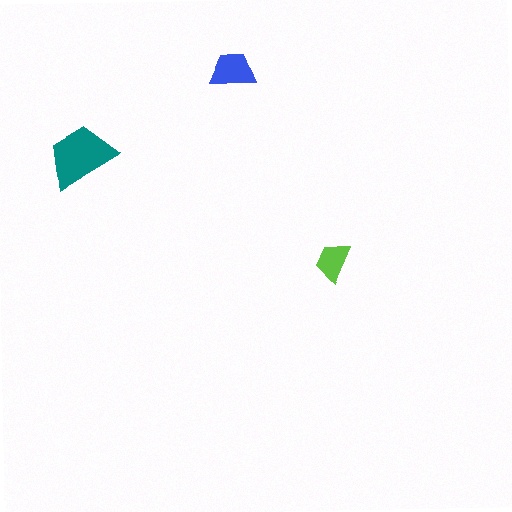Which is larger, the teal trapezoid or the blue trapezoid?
The teal one.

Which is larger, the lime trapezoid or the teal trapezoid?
The teal one.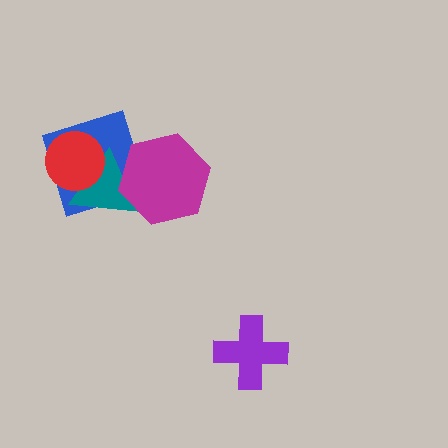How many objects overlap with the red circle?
2 objects overlap with the red circle.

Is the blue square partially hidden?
Yes, it is partially covered by another shape.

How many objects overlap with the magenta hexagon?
2 objects overlap with the magenta hexagon.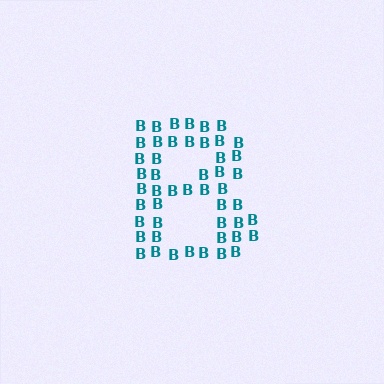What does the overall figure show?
The overall figure shows the letter B.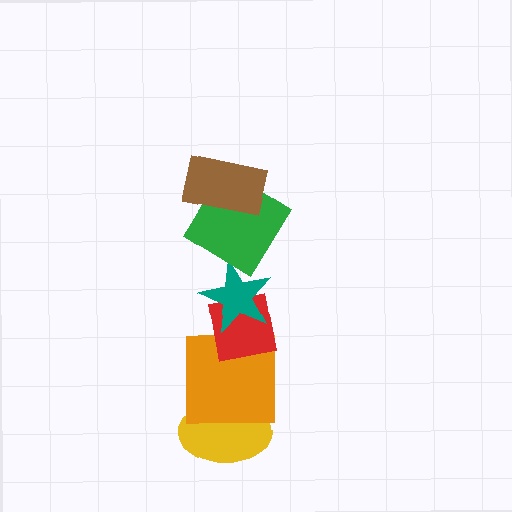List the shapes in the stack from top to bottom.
From top to bottom: the brown rectangle, the green diamond, the teal star, the red square, the orange square, the yellow ellipse.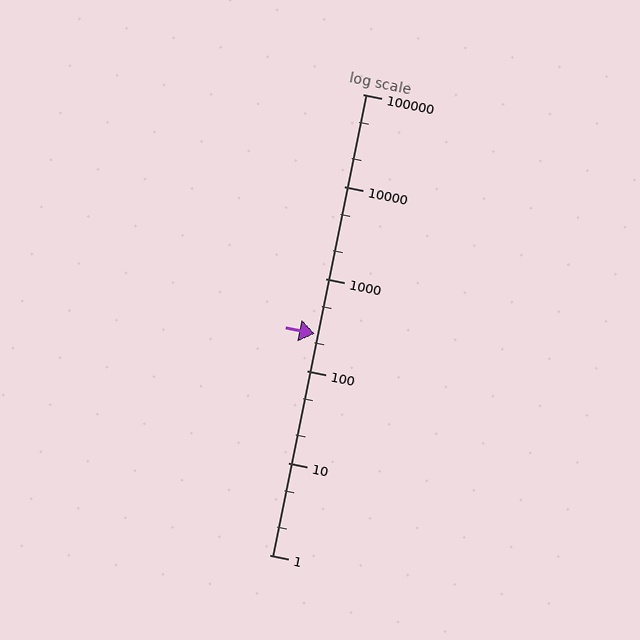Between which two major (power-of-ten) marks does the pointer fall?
The pointer is between 100 and 1000.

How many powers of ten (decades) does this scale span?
The scale spans 5 decades, from 1 to 100000.